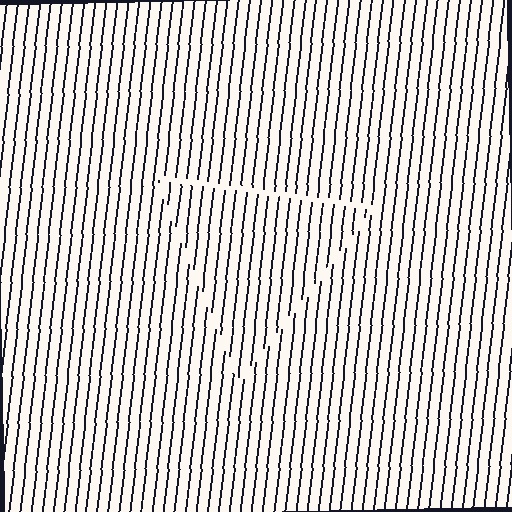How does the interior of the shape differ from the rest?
The interior of the shape contains the same grating, shifted by half a period — the contour is defined by the phase discontinuity where line-ends from the inner and outer gratings abut.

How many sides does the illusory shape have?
3 sides — the line-ends trace a triangle.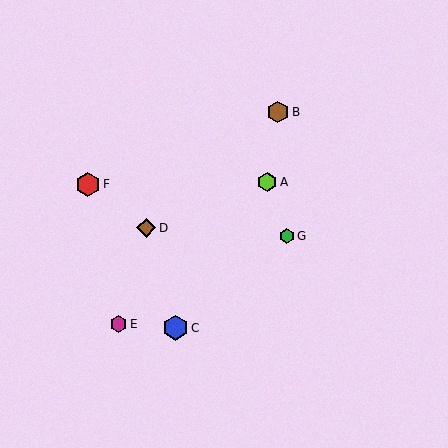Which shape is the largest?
The blue hexagon (labeled C) is the largest.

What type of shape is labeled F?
Shape F is a red hexagon.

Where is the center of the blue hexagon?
The center of the blue hexagon is at (176, 328).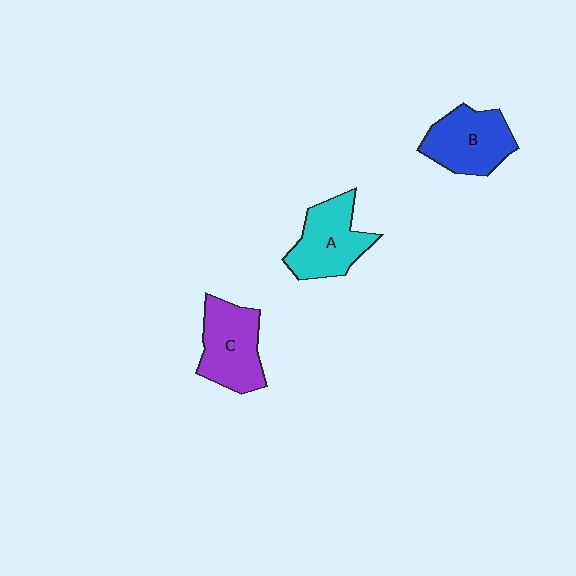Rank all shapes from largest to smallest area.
From largest to smallest: C (purple), A (cyan), B (blue).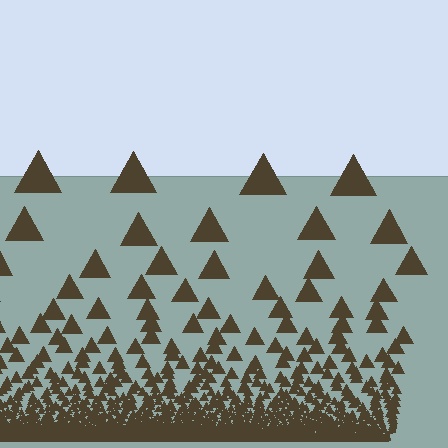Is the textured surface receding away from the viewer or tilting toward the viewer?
The surface appears to tilt toward the viewer. Texture elements get larger and sparser toward the top.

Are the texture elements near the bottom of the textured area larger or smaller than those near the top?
Smaller. The gradient is inverted — elements near the bottom are smaller and denser.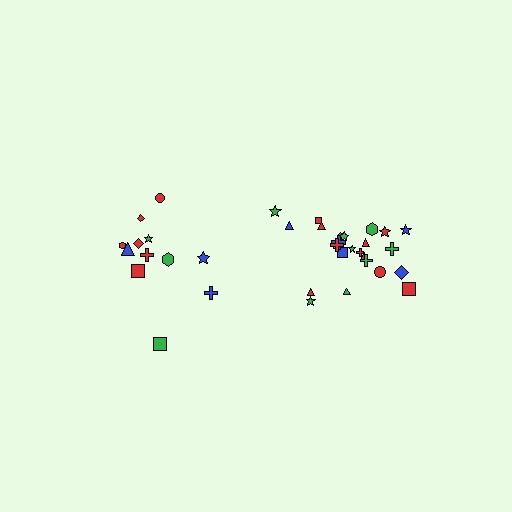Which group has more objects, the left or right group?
The right group.